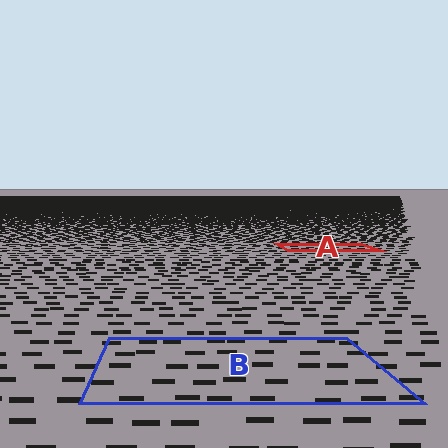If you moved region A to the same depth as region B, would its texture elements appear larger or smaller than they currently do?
They would appear larger. At a closer depth, the same texture elements are projected at a bigger on-screen size.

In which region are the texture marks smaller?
The texture marks are smaller in region A, because it is farther away.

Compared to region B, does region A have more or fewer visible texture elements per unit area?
Region A has more texture elements per unit area — they are packed more densely because it is farther away.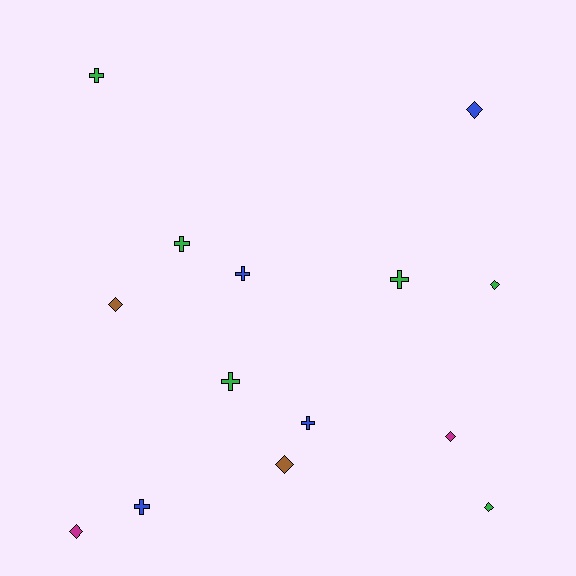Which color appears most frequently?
Green, with 6 objects.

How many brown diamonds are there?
There are 2 brown diamonds.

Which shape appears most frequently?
Diamond, with 7 objects.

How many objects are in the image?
There are 14 objects.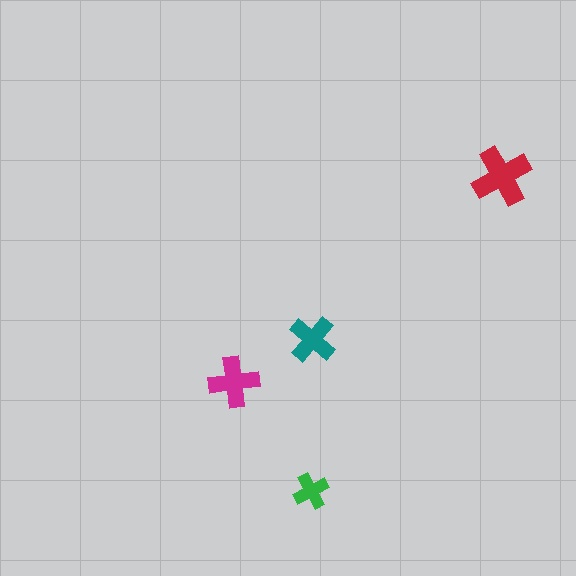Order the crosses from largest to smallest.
the red one, the magenta one, the teal one, the green one.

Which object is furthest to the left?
The magenta cross is leftmost.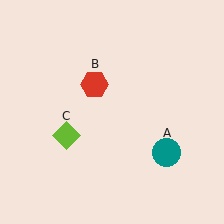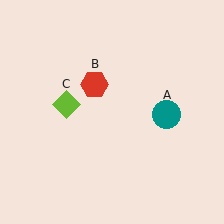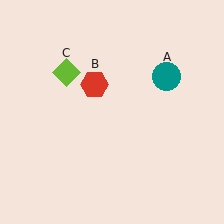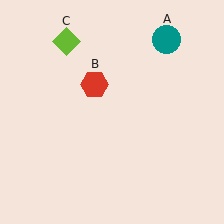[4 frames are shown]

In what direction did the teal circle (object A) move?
The teal circle (object A) moved up.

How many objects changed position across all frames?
2 objects changed position: teal circle (object A), lime diamond (object C).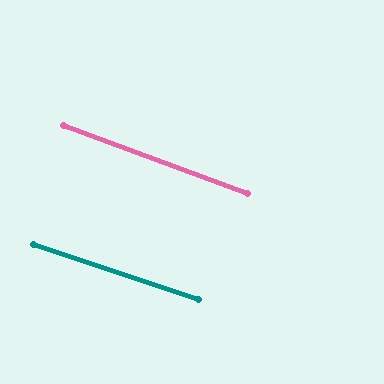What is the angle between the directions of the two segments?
Approximately 2 degrees.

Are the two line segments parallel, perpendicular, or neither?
Parallel — their directions differ by only 1.6°.